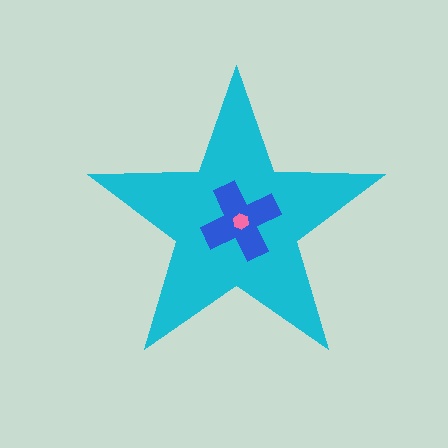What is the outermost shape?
The cyan star.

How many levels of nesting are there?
3.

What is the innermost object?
The pink hexagon.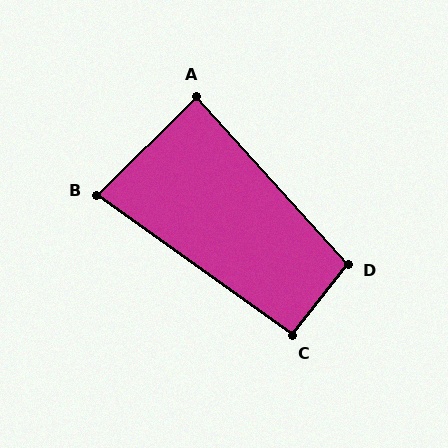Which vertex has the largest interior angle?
D, at approximately 100 degrees.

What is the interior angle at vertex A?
Approximately 87 degrees (approximately right).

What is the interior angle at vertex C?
Approximately 93 degrees (approximately right).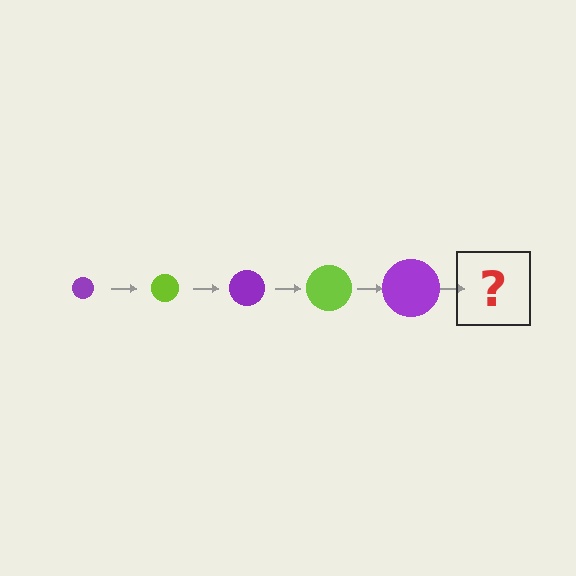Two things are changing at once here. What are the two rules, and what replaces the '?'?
The two rules are that the circle grows larger each step and the color cycles through purple and lime. The '?' should be a lime circle, larger than the previous one.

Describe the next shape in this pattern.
It should be a lime circle, larger than the previous one.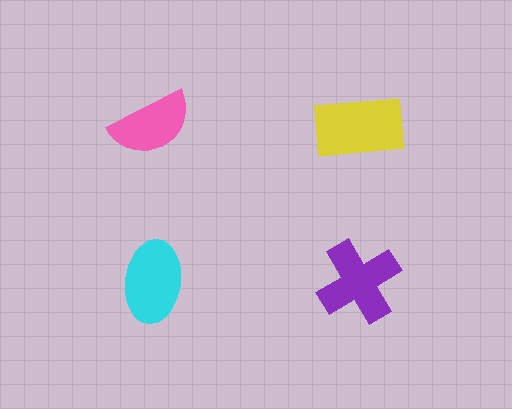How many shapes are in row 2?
2 shapes.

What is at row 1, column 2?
A yellow rectangle.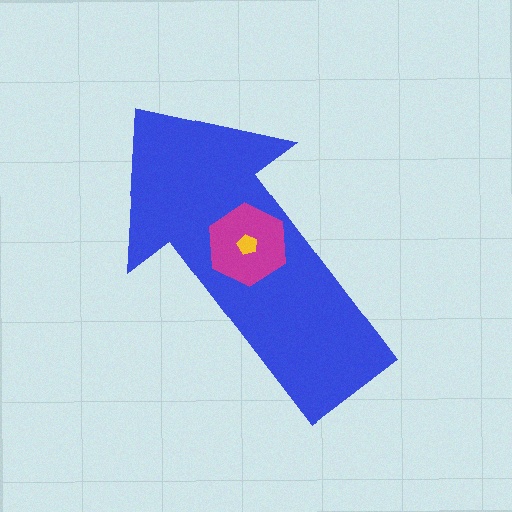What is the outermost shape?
The blue arrow.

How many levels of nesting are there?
3.